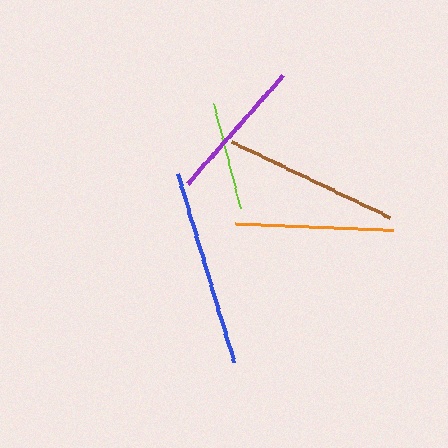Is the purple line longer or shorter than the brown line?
The brown line is longer than the purple line.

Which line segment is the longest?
The blue line is the longest at approximately 196 pixels.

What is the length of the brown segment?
The brown segment is approximately 176 pixels long.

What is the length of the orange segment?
The orange segment is approximately 159 pixels long.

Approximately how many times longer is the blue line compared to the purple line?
The blue line is approximately 1.4 times the length of the purple line.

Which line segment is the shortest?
The lime line is the shortest at approximately 108 pixels.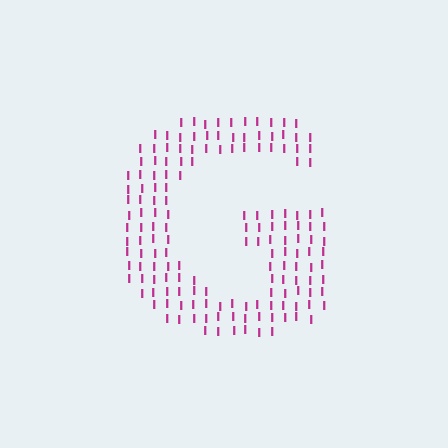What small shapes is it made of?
It is made of small letter I's.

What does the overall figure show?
The overall figure shows the letter G.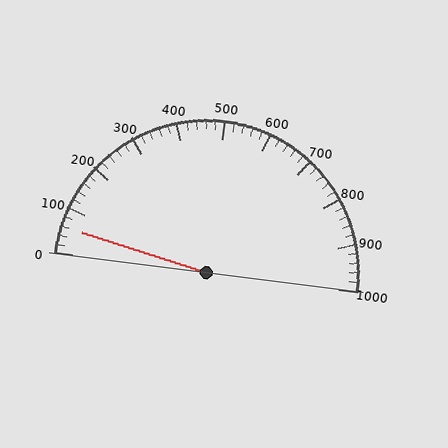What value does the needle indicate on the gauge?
The needle indicates approximately 60.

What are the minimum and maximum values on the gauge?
The gauge ranges from 0 to 1000.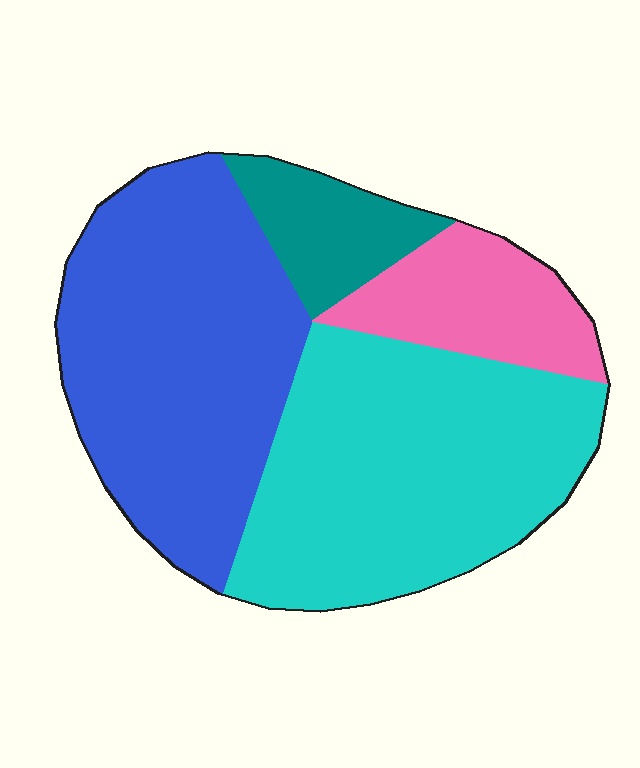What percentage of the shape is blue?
Blue takes up about three eighths (3/8) of the shape.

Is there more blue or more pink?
Blue.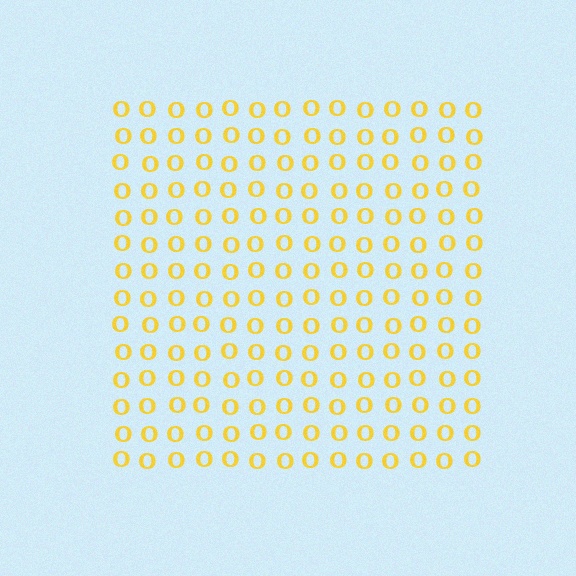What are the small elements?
The small elements are letter O's.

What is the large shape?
The large shape is a square.